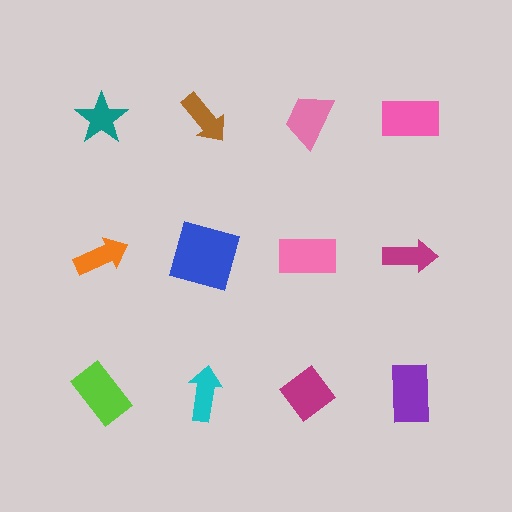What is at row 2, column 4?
A magenta arrow.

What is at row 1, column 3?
A pink trapezoid.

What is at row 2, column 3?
A pink rectangle.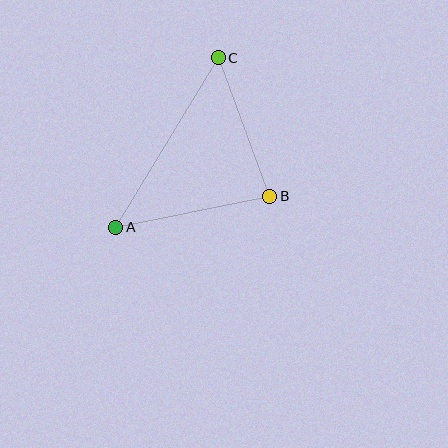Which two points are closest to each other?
Points B and C are closest to each other.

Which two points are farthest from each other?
Points A and C are farthest from each other.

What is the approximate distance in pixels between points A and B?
The distance between A and B is approximately 157 pixels.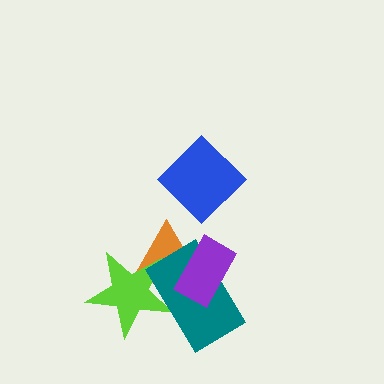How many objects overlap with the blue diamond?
0 objects overlap with the blue diamond.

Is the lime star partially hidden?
Yes, it is partially covered by another shape.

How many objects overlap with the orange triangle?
3 objects overlap with the orange triangle.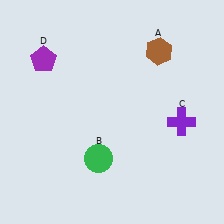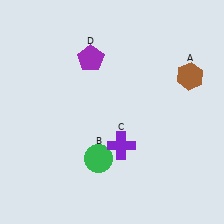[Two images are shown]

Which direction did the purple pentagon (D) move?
The purple pentagon (D) moved right.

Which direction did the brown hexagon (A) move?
The brown hexagon (A) moved right.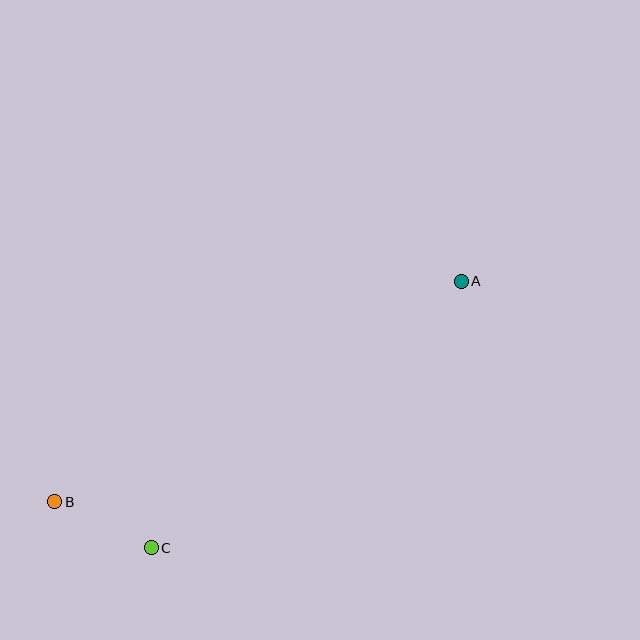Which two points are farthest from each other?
Points A and B are farthest from each other.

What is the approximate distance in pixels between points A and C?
The distance between A and C is approximately 409 pixels.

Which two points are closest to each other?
Points B and C are closest to each other.